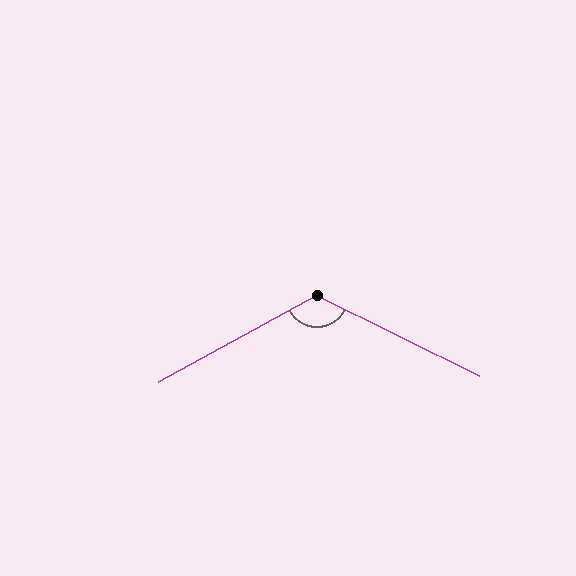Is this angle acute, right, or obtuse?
It is obtuse.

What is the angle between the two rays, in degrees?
Approximately 125 degrees.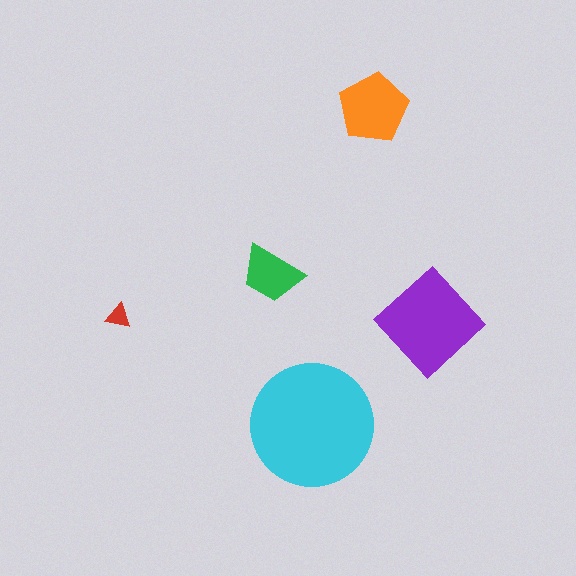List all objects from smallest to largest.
The red triangle, the green trapezoid, the orange pentagon, the purple diamond, the cyan circle.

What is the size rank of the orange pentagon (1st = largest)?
3rd.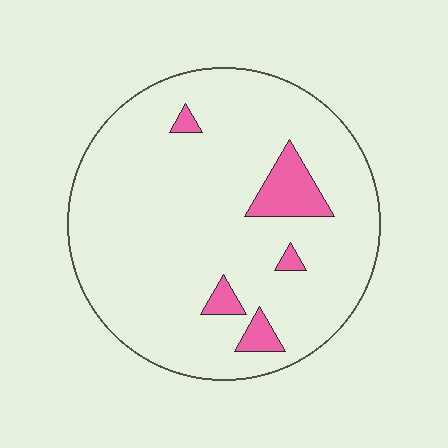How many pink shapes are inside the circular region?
5.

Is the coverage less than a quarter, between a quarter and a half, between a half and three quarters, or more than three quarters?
Less than a quarter.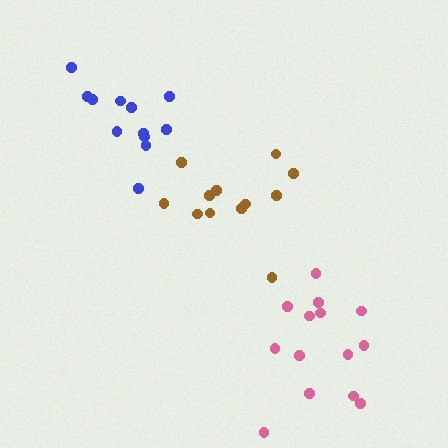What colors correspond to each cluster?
The clusters are colored: brown, blue, pink.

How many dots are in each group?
Group 1: 12 dots, Group 2: 12 dots, Group 3: 14 dots (38 total).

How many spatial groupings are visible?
There are 3 spatial groupings.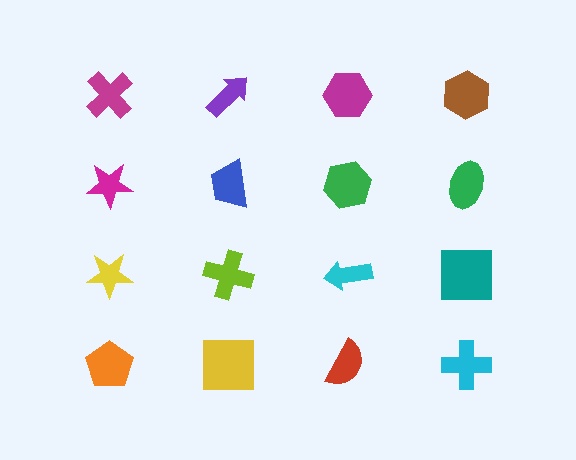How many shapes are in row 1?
4 shapes.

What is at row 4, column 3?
A red semicircle.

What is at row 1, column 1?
A magenta cross.